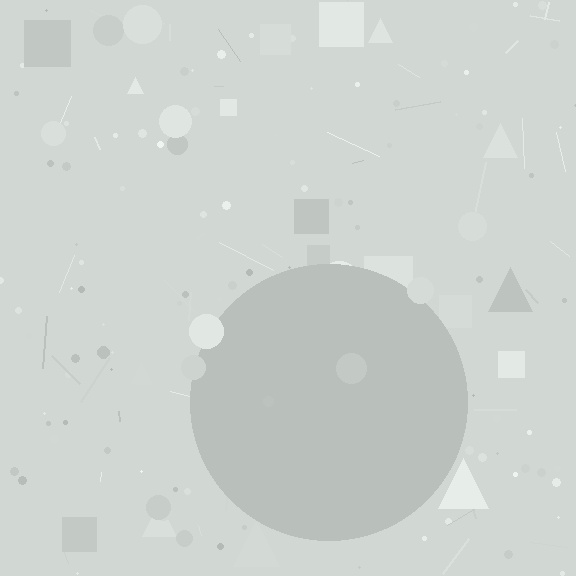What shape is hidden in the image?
A circle is hidden in the image.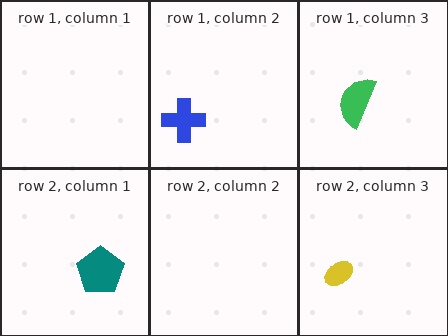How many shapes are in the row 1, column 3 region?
1.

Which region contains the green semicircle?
The row 1, column 3 region.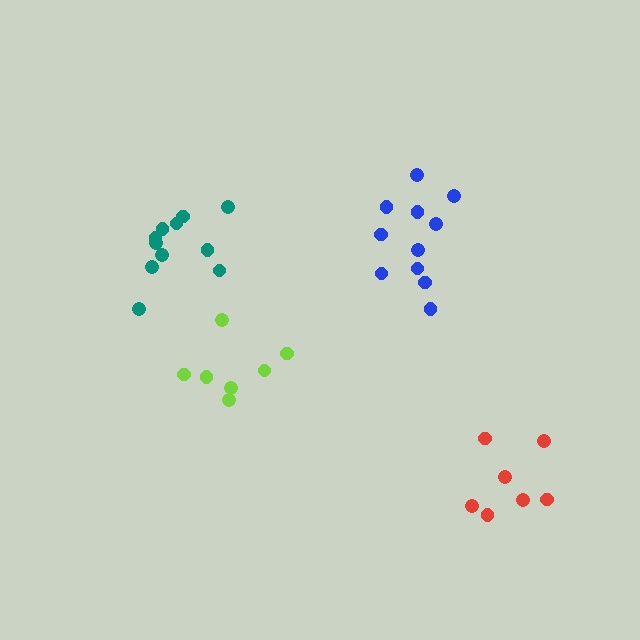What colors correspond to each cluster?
The clusters are colored: blue, teal, red, lime.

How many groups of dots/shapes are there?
There are 4 groups.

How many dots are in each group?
Group 1: 11 dots, Group 2: 11 dots, Group 3: 7 dots, Group 4: 7 dots (36 total).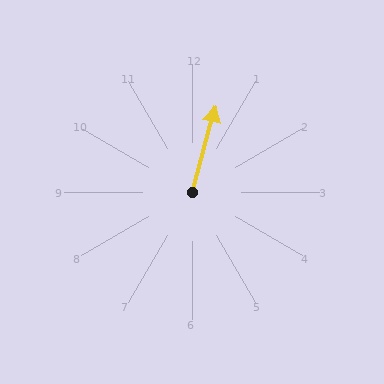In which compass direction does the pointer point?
North.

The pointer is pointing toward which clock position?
Roughly 1 o'clock.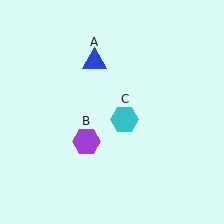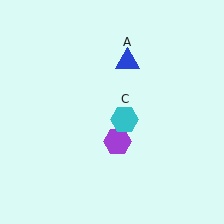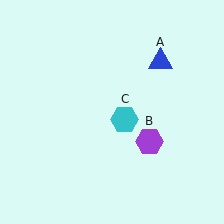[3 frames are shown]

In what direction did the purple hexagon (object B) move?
The purple hexagon (object B) moved right.